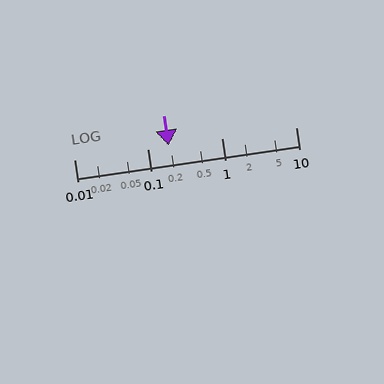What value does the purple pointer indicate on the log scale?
The pointer indicates approximately 0.19.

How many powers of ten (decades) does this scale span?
The scale spans 3 decades, from 0.01 to 10.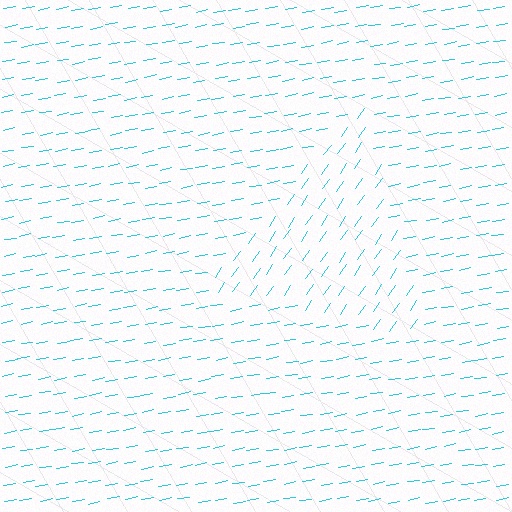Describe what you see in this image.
The image is filled with small cyan line segments. A triangle region in the image has lines oriented differently from the surrounding lines, creating a visible texture boundary.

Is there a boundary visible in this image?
Yes, there is a texture boundary formed by a change in line orientation.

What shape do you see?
I see a triangle.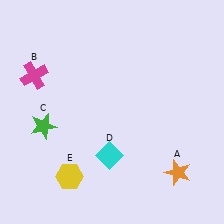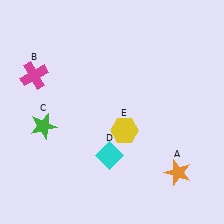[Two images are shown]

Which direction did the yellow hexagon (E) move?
The yellow hexagon (E) moved right.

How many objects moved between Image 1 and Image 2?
1 object moved between the two images.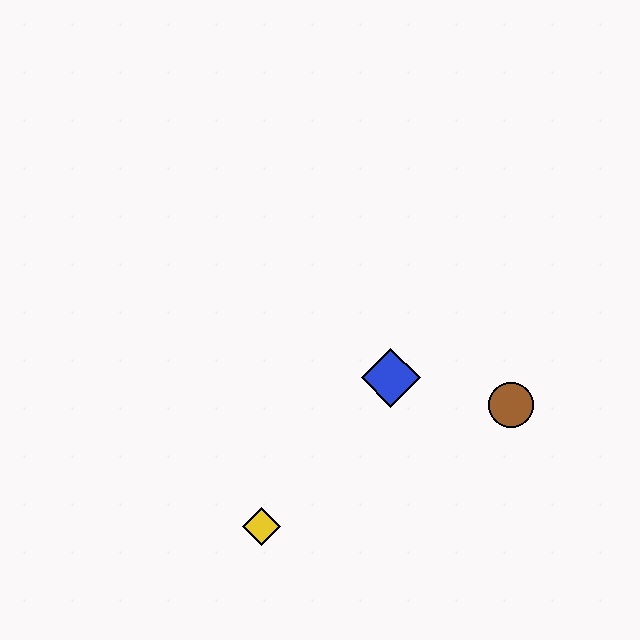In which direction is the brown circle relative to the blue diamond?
The brown circle is to the right of the blue diamond.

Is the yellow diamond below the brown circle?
Yes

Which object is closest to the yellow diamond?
The blue diamond is closest to the yellow diamond.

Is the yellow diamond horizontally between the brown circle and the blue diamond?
No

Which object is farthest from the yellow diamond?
The brown circle is farthest from the yellow diamond.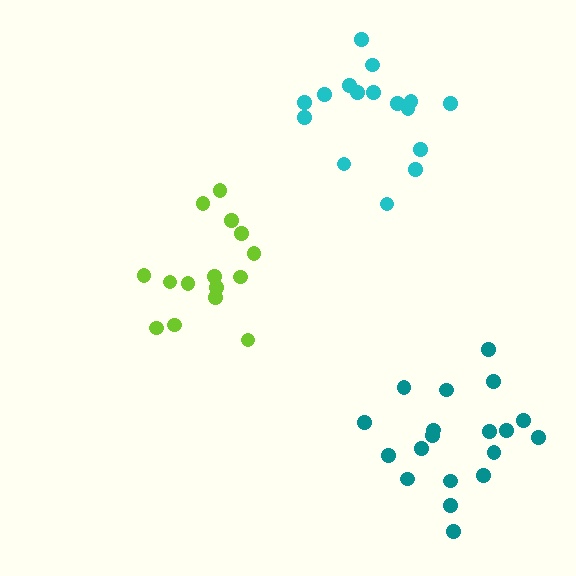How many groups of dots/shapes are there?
There are 3 groups.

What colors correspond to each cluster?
The clusters are colored: lime, teal, cyan.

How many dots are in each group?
Group 1: 15 dots, Group 2: 19 dots, Group 3: 16 dots (50 total).